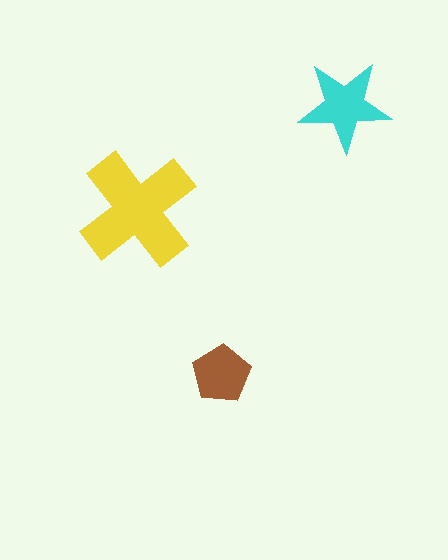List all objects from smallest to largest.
The brown pentagon, the cyan star, the yellow cross.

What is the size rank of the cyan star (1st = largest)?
2nd.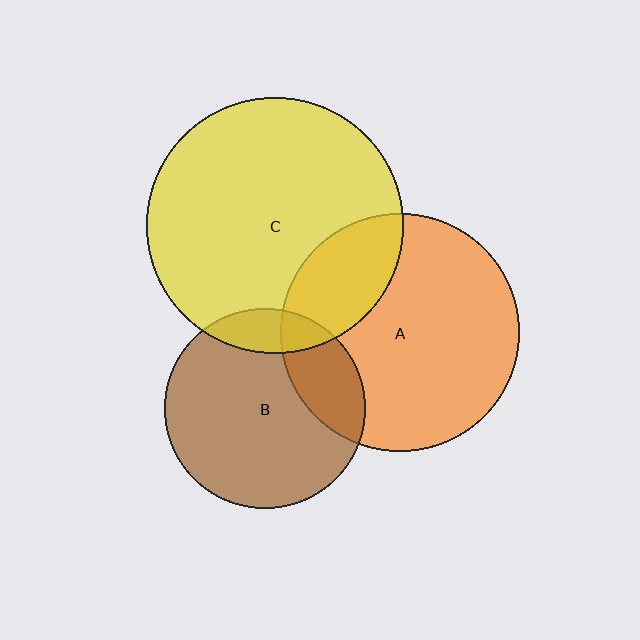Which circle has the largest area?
Circle C (yellow).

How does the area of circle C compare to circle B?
Approximately 1.6 times.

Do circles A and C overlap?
Yes.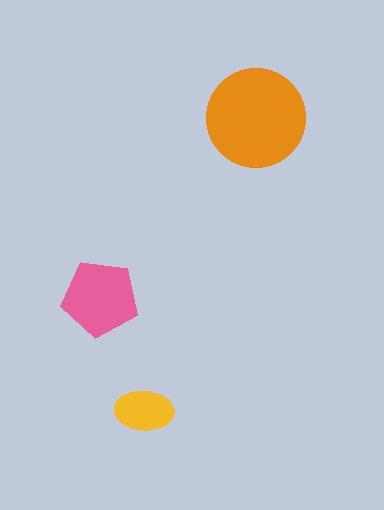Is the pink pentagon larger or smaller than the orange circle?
Smaller.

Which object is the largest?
The orange circle.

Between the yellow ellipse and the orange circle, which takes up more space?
The orange circle.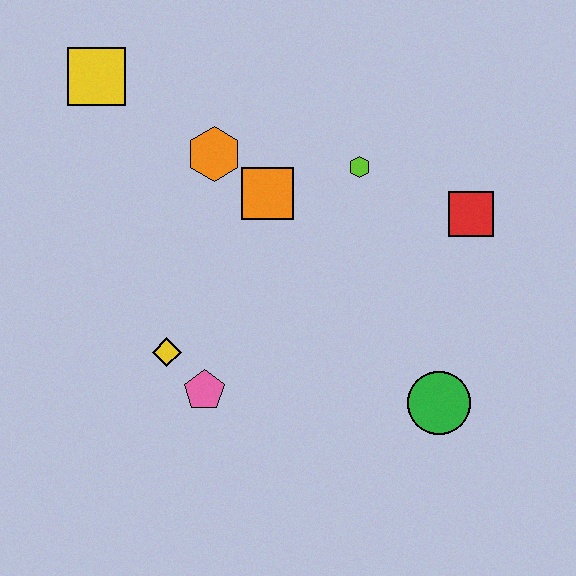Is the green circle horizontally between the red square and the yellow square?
Yes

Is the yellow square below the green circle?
No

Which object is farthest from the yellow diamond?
The red square is farthest from the yellow diamond.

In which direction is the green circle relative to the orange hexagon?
The green circle is below the orange hexagon.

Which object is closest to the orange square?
The orange hexagon is closest to the orange square.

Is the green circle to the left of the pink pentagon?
No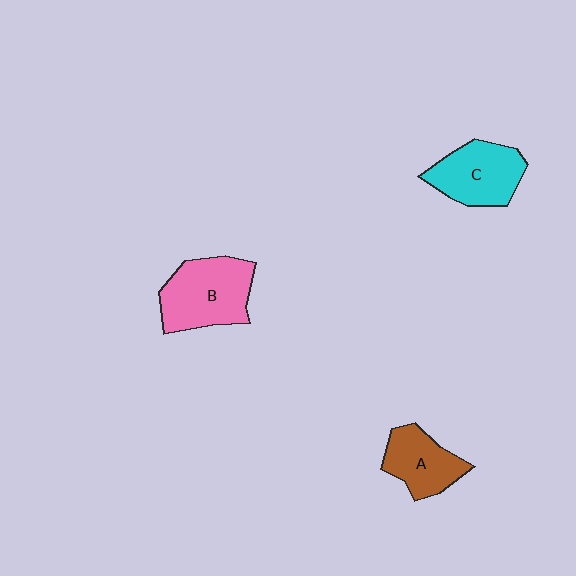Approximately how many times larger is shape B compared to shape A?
Approximately 1.5 times.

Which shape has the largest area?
Shape B (pink).